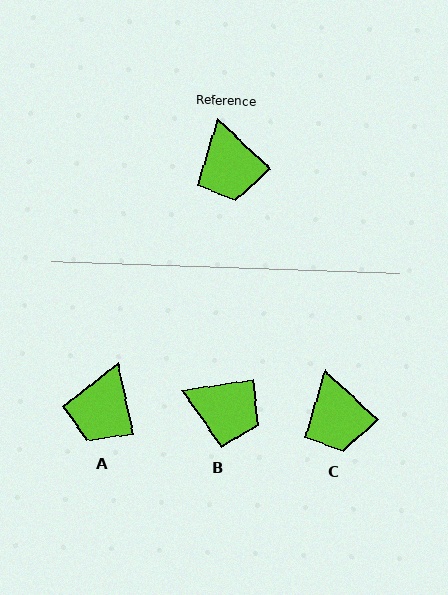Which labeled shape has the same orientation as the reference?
C.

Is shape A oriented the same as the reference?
No, it is off by about 35 degrees.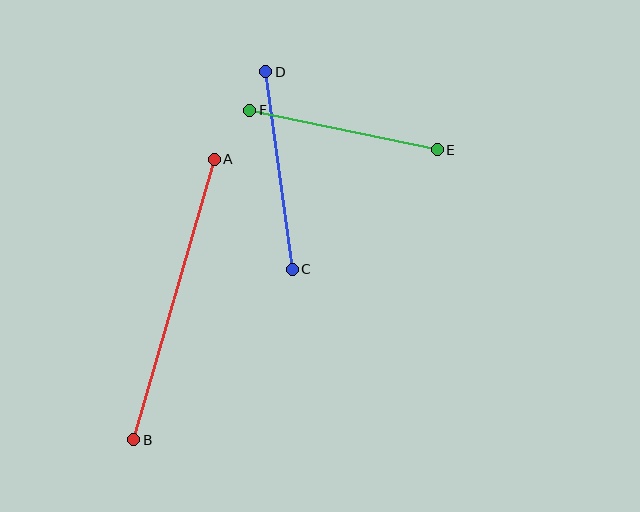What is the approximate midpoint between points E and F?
The midpoint is at approximately (343, 130) pixels.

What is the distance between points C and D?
The distance is approximately 199 pixels.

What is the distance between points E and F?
The distance is approximately 192 pixels.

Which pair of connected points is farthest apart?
Points A and B are farthest apart.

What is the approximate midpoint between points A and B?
The midpoint is at approximately (174, 300) pixels.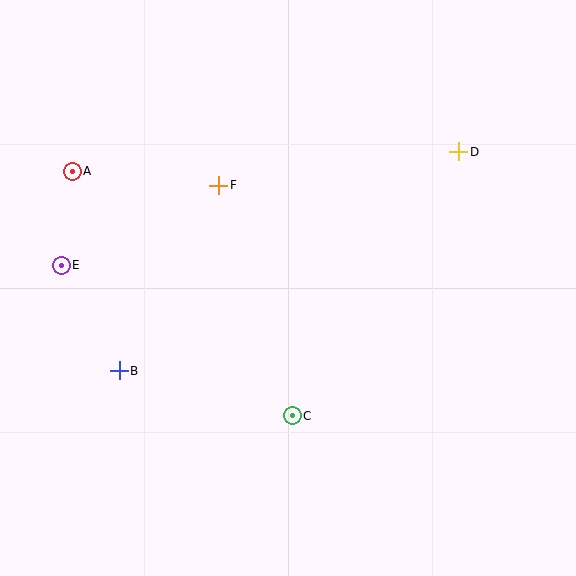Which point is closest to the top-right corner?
Point D is closest to the top-right corner.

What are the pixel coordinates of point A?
Point A is at (72, 171).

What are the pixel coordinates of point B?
Point B is at (119, 371).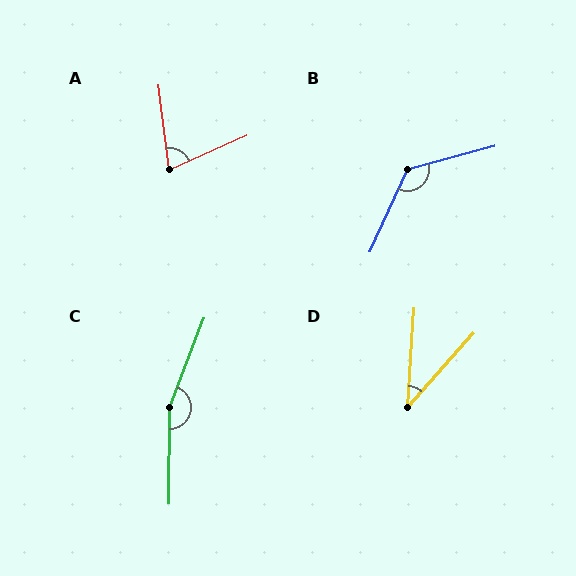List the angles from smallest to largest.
D (38°), A (73°), B (129°), C (159°).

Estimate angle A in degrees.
Approximately 73 degrees.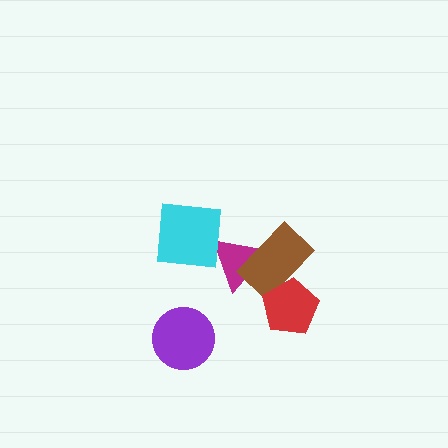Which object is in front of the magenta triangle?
The brown rectangle is in front of the magenta triangle.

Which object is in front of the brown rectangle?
The red pentagon is in front of the brown rectangle.